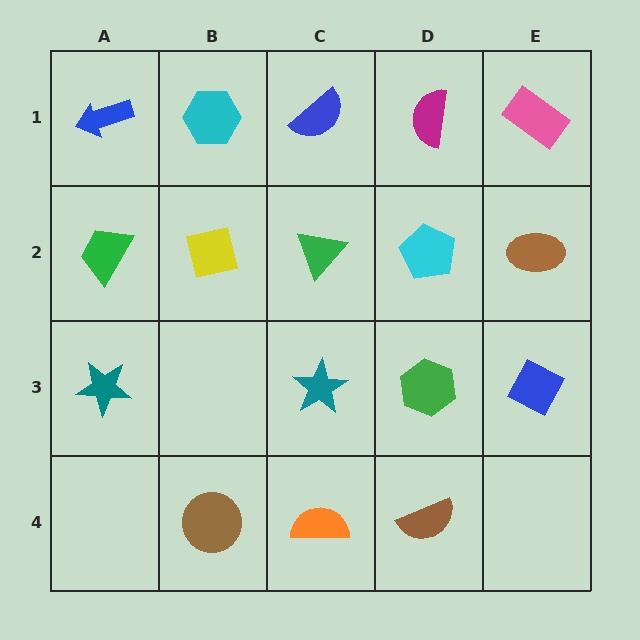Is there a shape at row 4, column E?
No, that cell is empty.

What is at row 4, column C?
An orange semicircle.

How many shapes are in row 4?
3 shapes.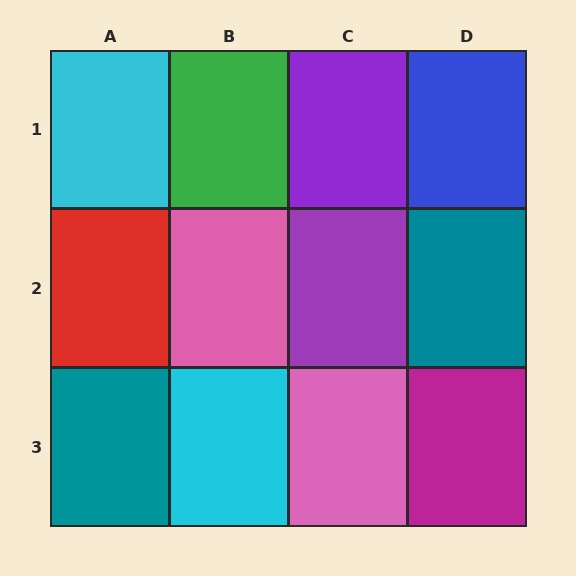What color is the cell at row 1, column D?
Blue.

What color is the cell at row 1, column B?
Green.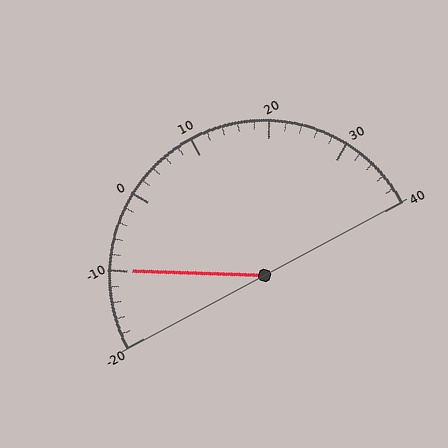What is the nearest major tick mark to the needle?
The nearest major tick mark is -10.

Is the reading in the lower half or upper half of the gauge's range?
The reading is in the lower half of the range (-20 to 40).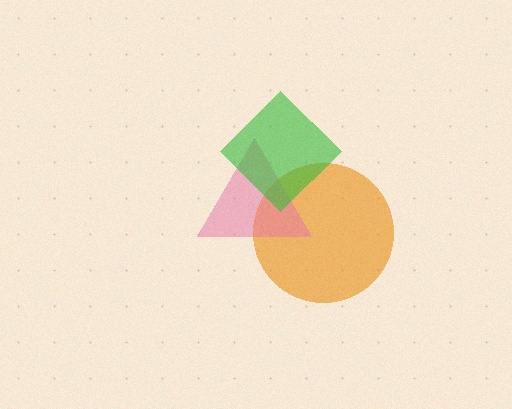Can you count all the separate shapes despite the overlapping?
Yes, there are 3 separate shapes.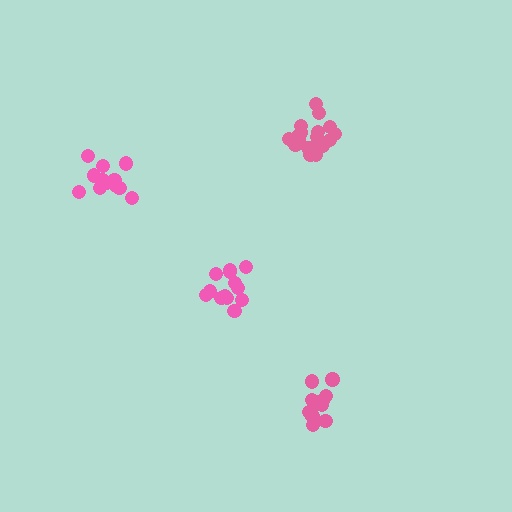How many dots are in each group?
Group 1: 14 dots, Group 2: 13 dots, Group 3: 18 dots, Group 4: 13 dots (58 total).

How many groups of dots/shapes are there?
There are 4 groups.